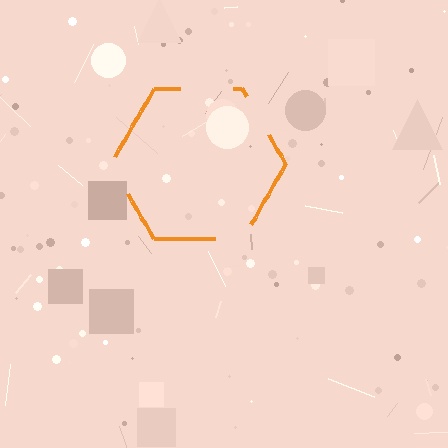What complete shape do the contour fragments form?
The contour fragments form a hexagon.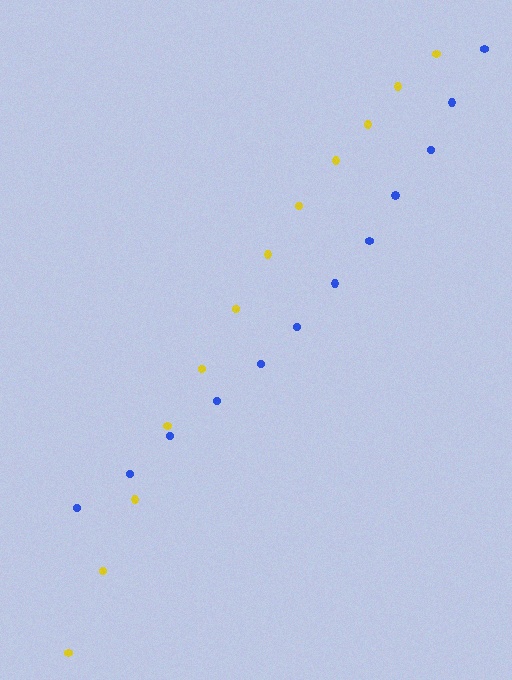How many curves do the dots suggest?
There are 2 distinct paths.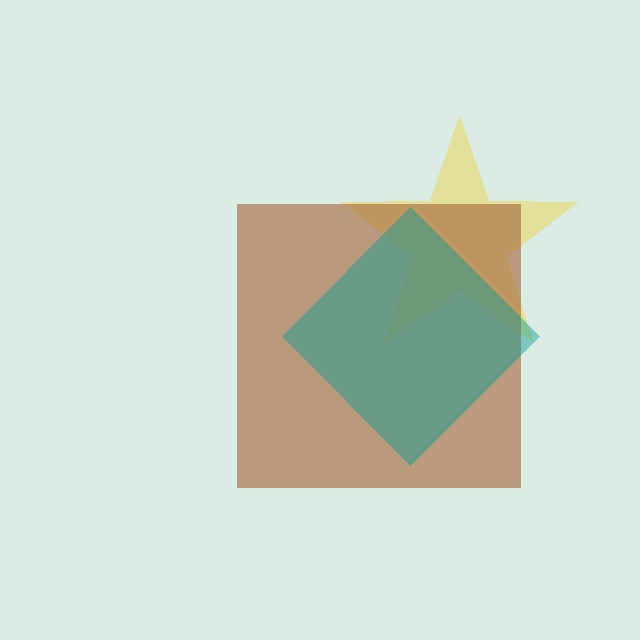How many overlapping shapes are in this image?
There are 3 overlapping shapes in the image.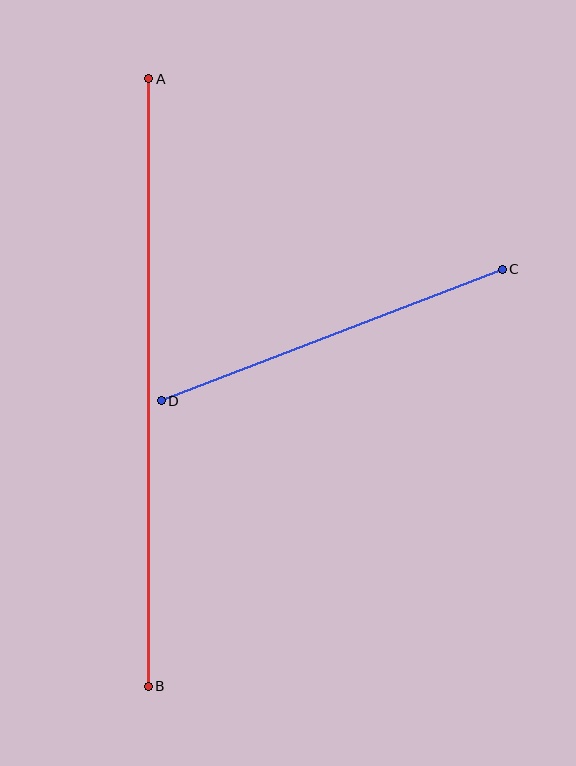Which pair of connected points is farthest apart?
Points A and B are farthest apart.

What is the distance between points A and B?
The distance is approximately 608 pixels.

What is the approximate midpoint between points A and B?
The midpoint is at approximately (148, 383) pixels.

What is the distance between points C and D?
The distance is approximately 365 pixels.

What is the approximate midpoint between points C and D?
The midpoint is at approximately (332, 335) pixels.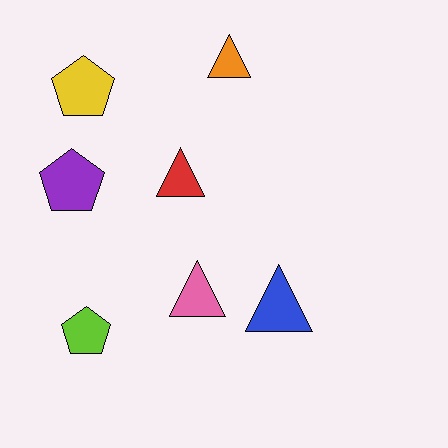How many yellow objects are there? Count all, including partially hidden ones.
There is 1 yellow object.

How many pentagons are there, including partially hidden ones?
There are 3 pentagons.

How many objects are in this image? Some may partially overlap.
There are 7 objects.